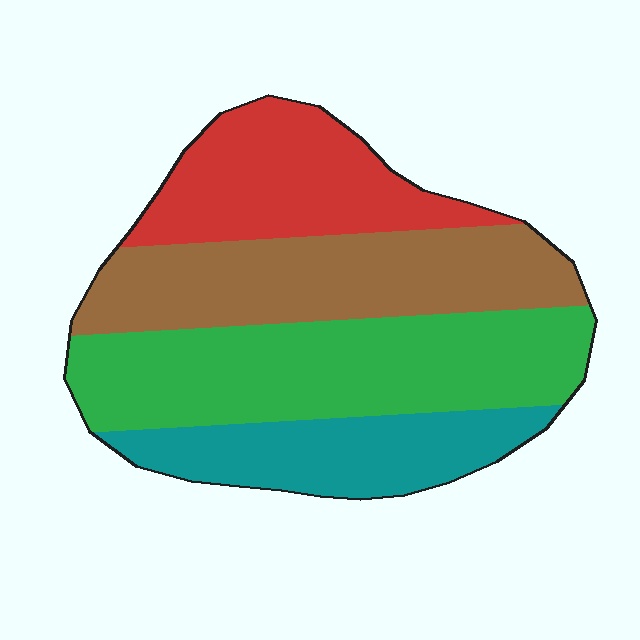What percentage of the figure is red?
Red covers around 20% of the figure.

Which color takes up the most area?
Green, at roughly 35%.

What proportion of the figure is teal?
Teal takes up about one sixth (1/6) of the figure.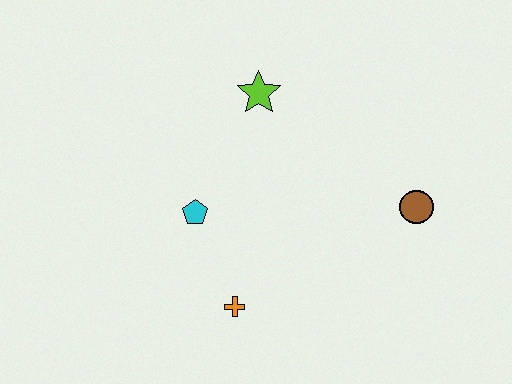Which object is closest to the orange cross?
The cyan pentagon is closest to the orange cross.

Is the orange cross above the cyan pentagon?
No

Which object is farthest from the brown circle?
The cyan pentagon is farthest from the brown circle.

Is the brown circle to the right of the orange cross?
Yes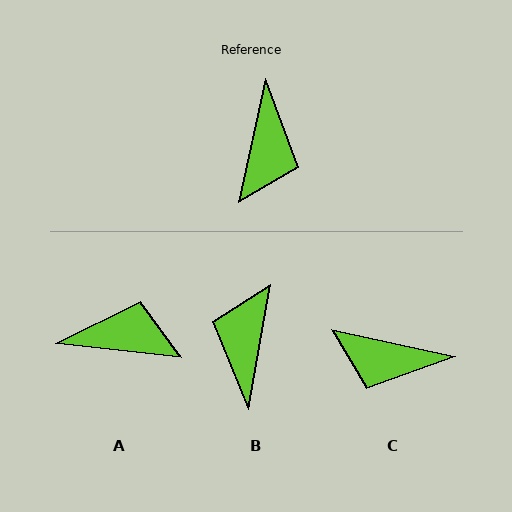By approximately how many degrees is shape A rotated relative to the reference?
Approximately 96 degrees counter-clockwise.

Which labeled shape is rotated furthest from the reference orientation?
B, about 178 degrees away.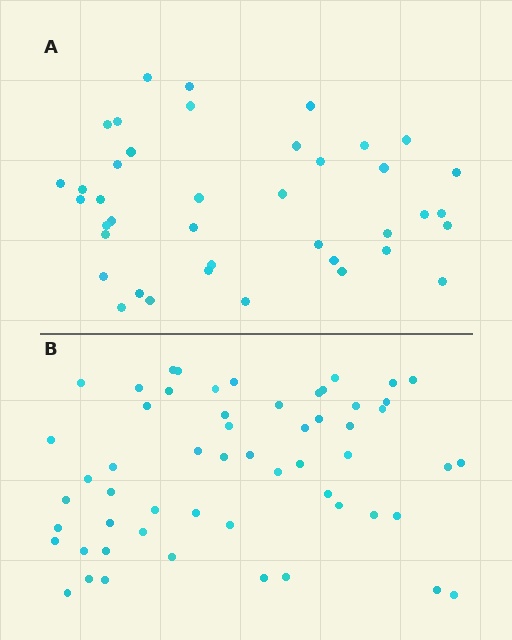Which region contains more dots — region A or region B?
Region B (the bottom region) has more dots.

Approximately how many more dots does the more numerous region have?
Region B has approximately 15 more dots than region A.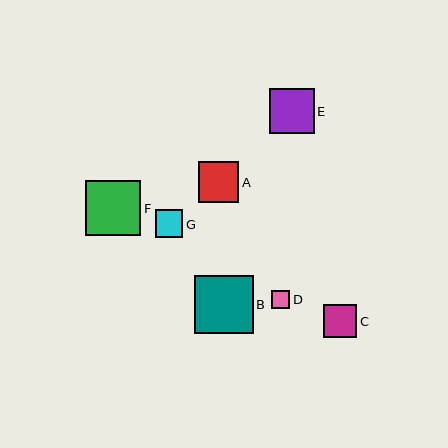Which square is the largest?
Square B is the largest with a size of approximately 58 pixels.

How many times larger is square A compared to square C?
Square A is approximately 1.2 times the size of square C.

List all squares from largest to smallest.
From largest to smallest: B, F, E, A, C, G, D.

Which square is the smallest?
Square D is the smallest with a size of approximately 18 pixels.